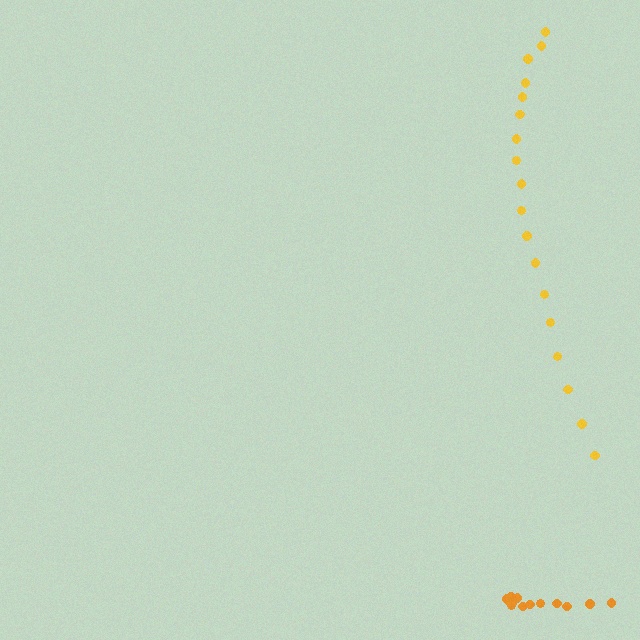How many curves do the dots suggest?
There are 2 distinct paths.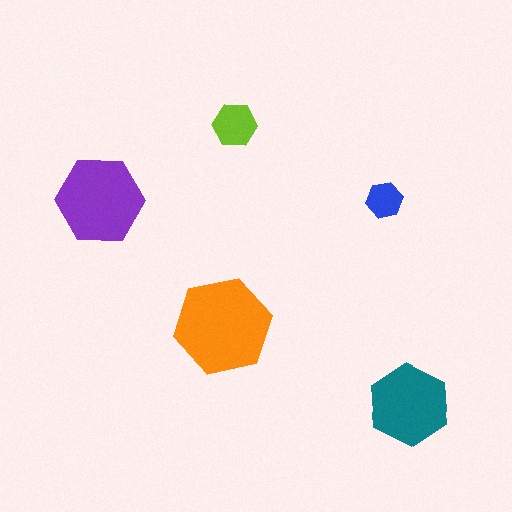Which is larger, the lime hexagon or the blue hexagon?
The lime one.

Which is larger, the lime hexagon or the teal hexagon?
The teal one.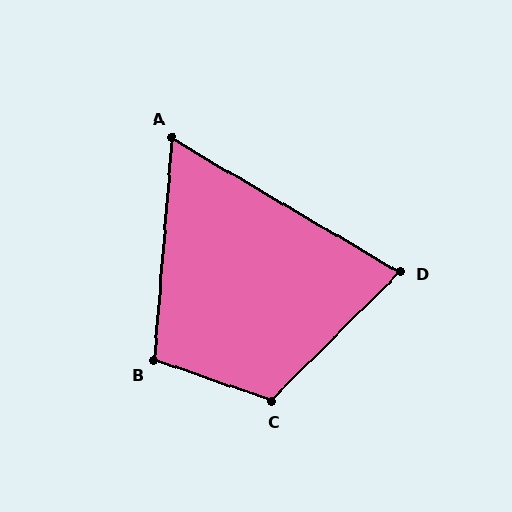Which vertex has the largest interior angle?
C, at approximately 116 degrees.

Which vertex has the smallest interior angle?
A, at approximately 64 degrees.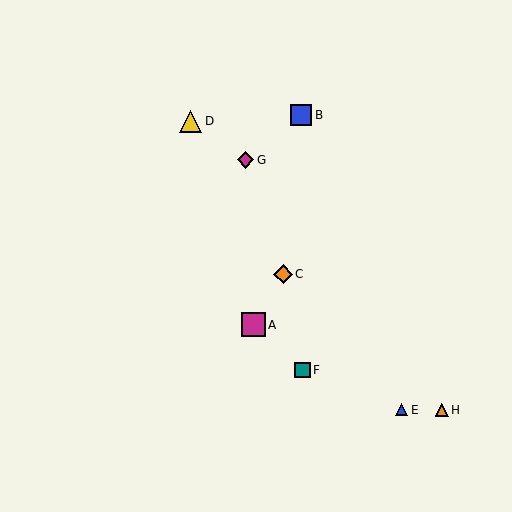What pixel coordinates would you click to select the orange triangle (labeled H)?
Click at (442, 410) to select the orange triangle H.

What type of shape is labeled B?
Shape B is a blue square.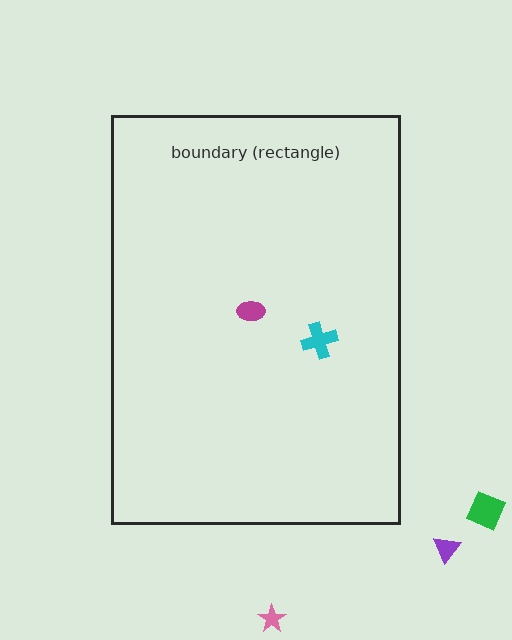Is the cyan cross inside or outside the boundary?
Inside.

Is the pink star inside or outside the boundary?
Outside.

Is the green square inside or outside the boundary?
Outside.